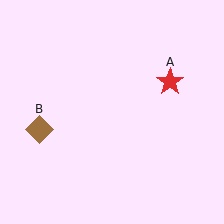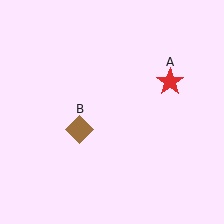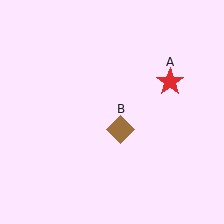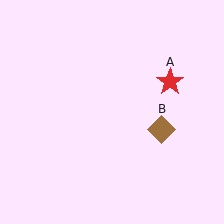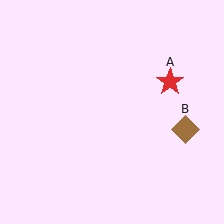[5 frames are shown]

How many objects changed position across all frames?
1 object changed position: brown diamond (object B).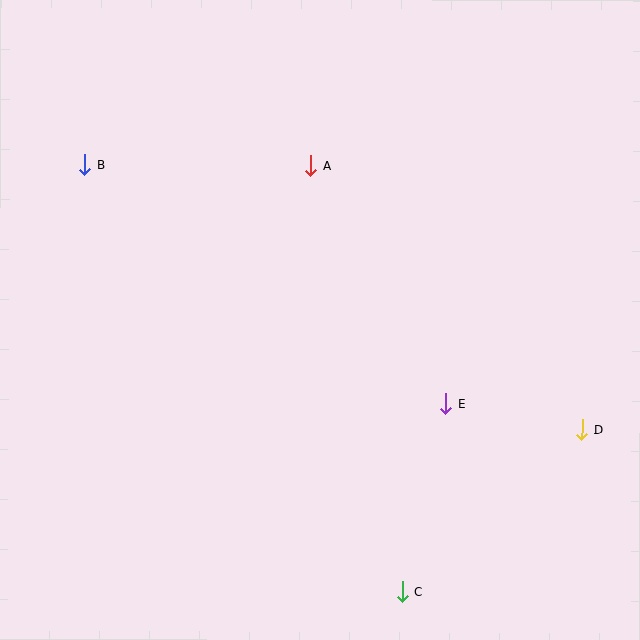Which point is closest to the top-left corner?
Point B is closest to the top-left corner.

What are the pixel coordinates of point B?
Point B is at (84, 165).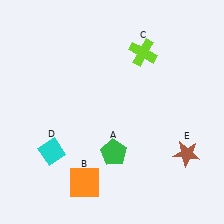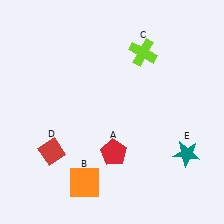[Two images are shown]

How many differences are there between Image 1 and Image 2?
There are 3 differences between the two images.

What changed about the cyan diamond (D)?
In Image 1, D is cyan. In Image 2, it changed to red.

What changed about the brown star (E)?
In Image 1, E is brown. In Image 2, it changed to teal.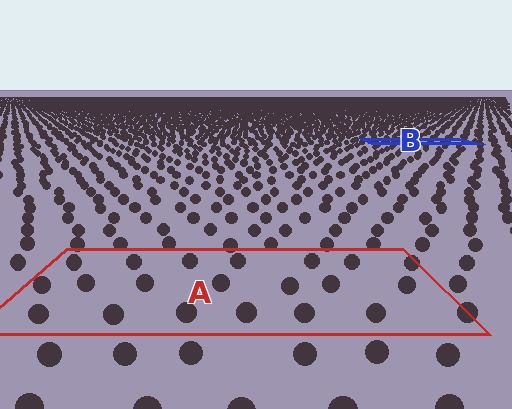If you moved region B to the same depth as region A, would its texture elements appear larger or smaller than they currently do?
They would appear larger. At a closer depth, the same texture elements are projected at a bigger on-screen size.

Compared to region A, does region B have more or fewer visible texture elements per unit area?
Region B has more texture elements per unit area — they are packed more densely because it is farther away.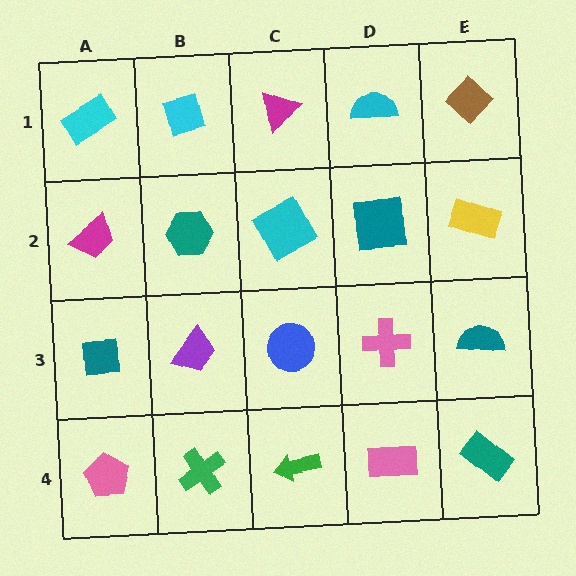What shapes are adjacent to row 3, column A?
A magenta trapezoid (row 2, column A), a pink pentagon (row 4, column A), a purple trapezoid (row 3, column B).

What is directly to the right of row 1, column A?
A cyan diamond.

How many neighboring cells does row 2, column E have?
3.